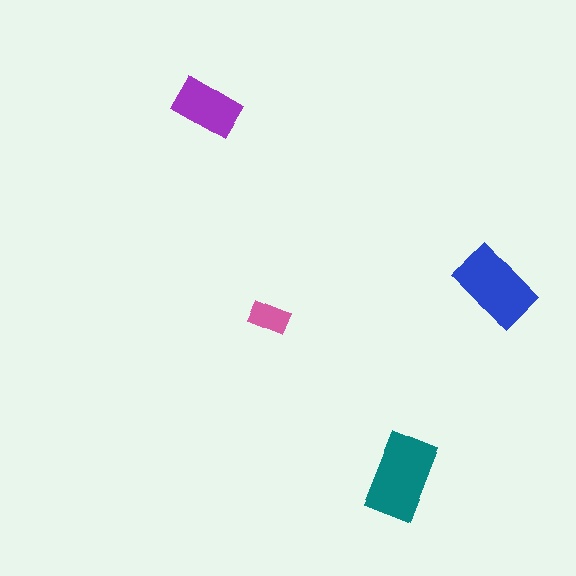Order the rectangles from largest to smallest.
the teal one, the blue one, the purple one, the pink one.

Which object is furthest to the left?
The purple rectangle is leftmost.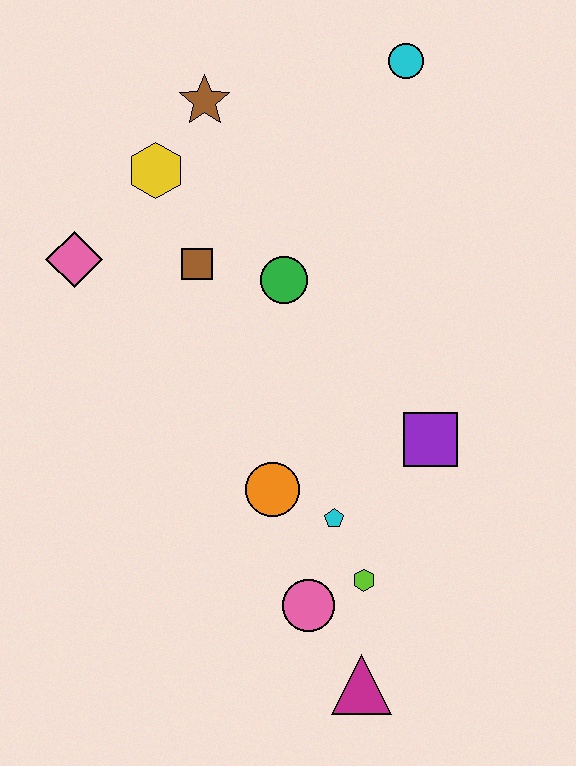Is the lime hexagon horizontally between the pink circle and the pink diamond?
No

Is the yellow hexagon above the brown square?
Yes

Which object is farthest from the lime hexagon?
The cyan circle is farthest from the lime hexagon.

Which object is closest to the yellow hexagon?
The brown star is closest to the yellow hexagon.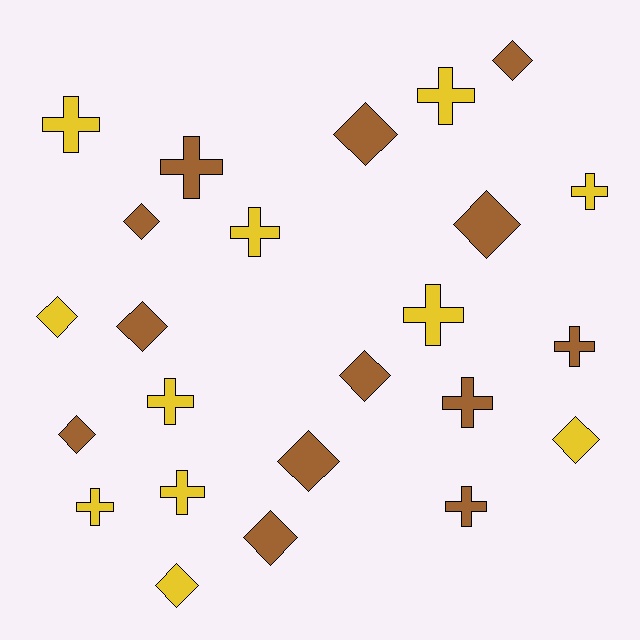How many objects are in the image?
There are 24 objects.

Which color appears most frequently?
Brown, with 13 objects.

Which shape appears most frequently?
Cross, with 12 objects.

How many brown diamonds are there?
There are 9 brown diamonds.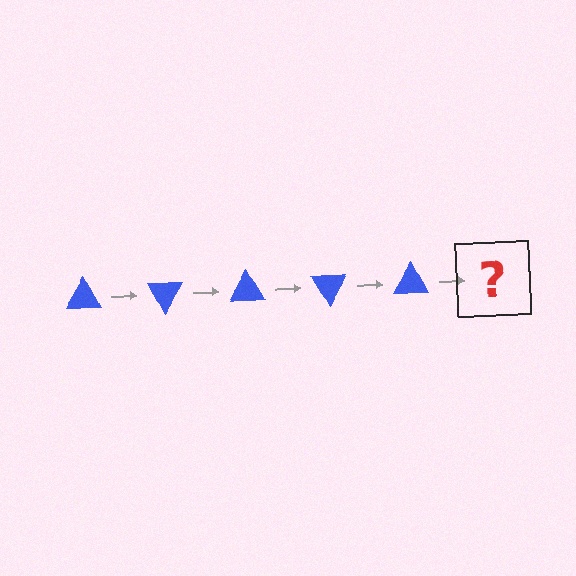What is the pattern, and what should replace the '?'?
The pattern is that the triangle rotates 60 degrees each step. The '?' should be a blue triangle rotated 300 degrees.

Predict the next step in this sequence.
The next step is a blue triangle rotated 300 degrees.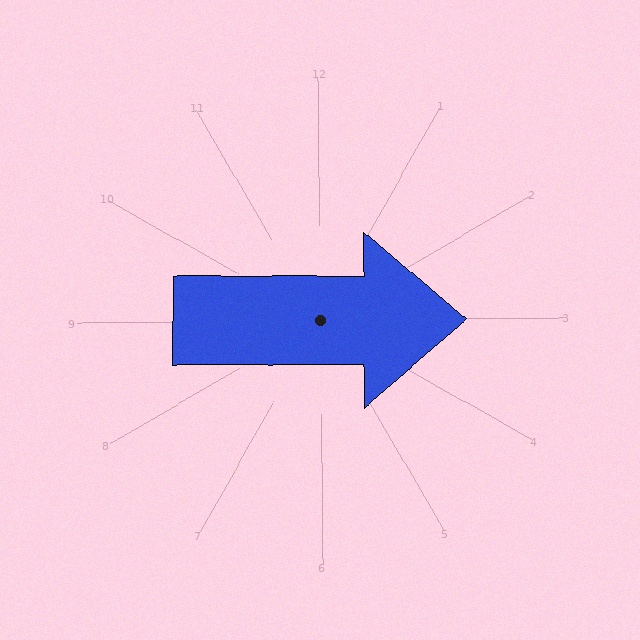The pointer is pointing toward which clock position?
Roughly 3 o'clock.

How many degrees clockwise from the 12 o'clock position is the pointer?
Approximately 90 degrees.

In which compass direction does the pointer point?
East.